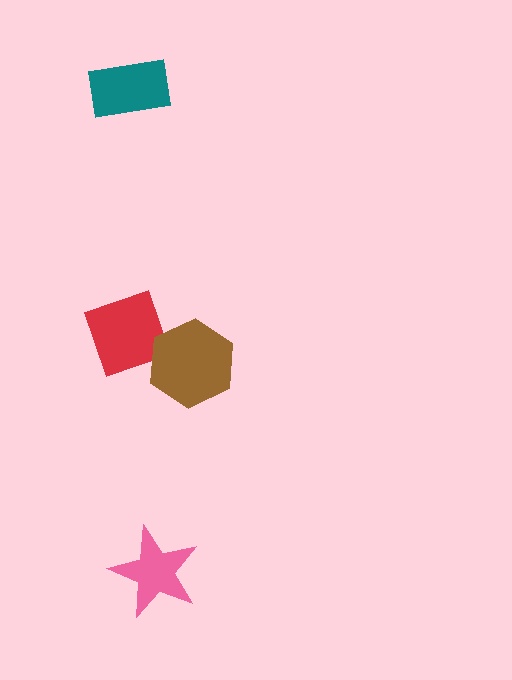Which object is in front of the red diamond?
The brown hexagon is in front of the red diamond.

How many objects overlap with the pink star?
0 objects overlap with the pink star.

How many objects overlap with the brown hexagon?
1 object overlaps with the brown hexagon.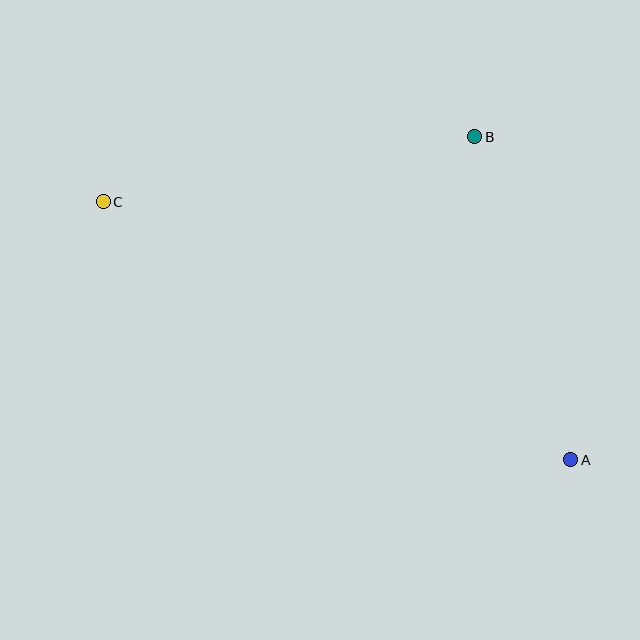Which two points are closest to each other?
Points A and B are closest to each other.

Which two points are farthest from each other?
Points A and C are farthest from each other.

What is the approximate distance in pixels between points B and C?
The distance between B and C is approximately 377 pixels.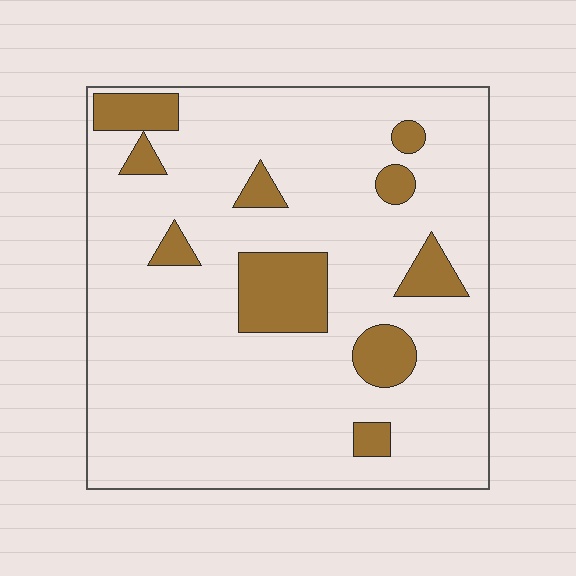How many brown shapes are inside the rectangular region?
10.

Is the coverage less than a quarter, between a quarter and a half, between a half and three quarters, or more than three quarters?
Less than a quarter.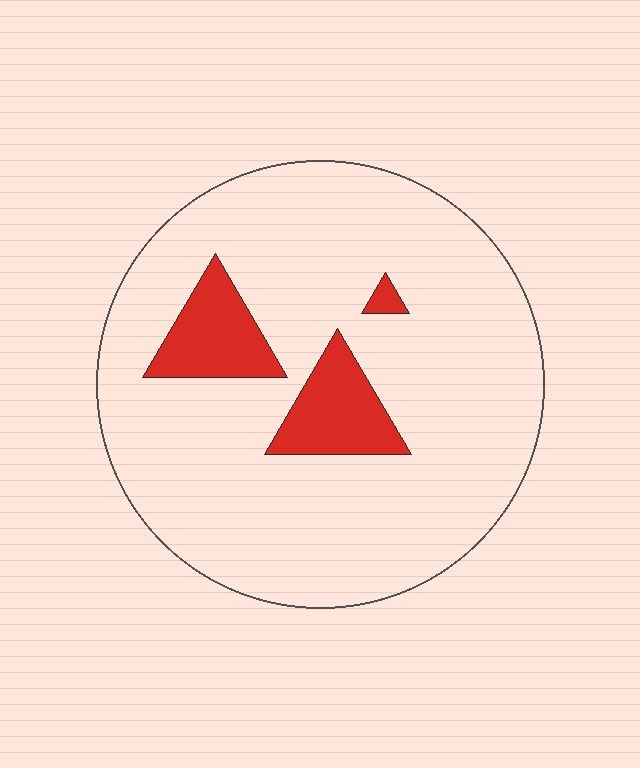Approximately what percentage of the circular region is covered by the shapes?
Approximately 10%.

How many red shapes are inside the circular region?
3.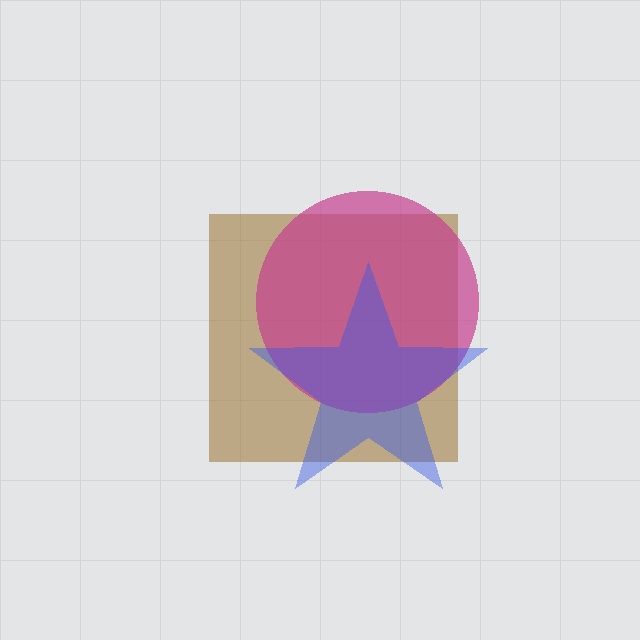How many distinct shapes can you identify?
There are 3 distinct shapes: a brown square, a magenta circle, a blue star.